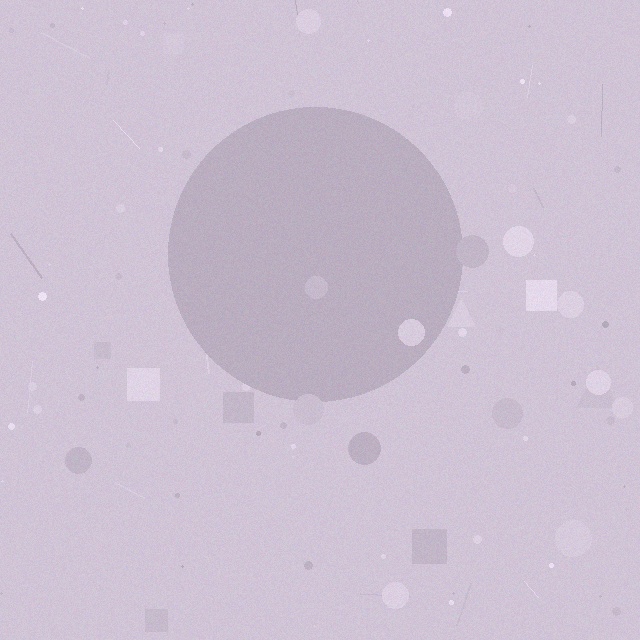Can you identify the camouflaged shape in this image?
The camouflaged shape is a circle.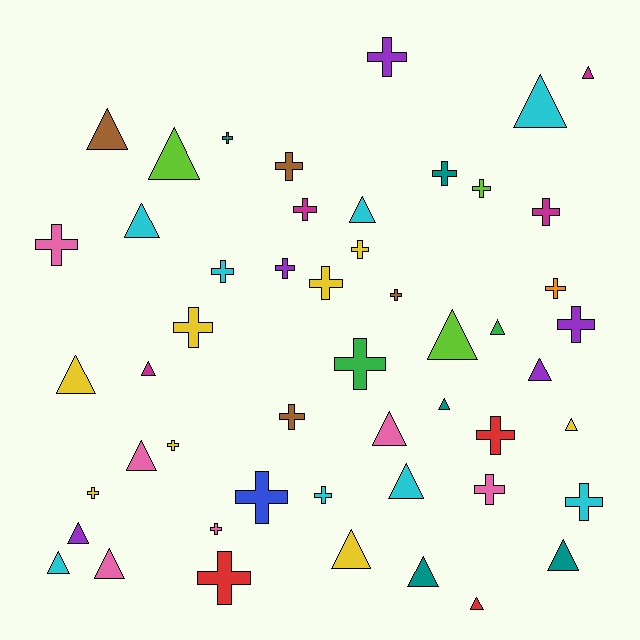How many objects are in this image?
There are 50 objects.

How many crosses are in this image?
There are 27 crosses.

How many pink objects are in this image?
There are 6 pink objects.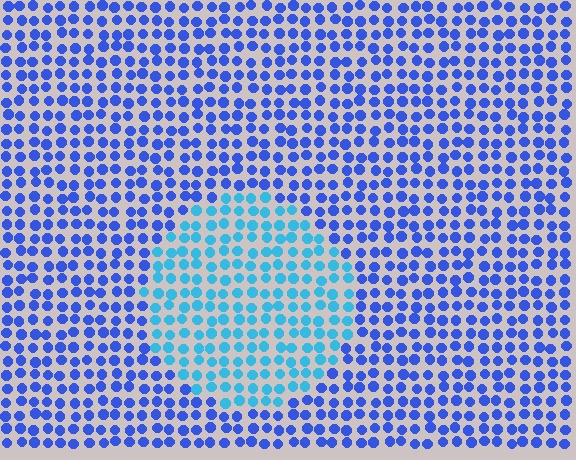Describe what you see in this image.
The image is filled with small blue elements in a uniform arrangement. A circle-shaped region is visible where the elements are tinted to a slightly different hue, forming a subtle color boundary.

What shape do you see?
I see a circle.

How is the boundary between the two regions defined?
The boundary is defined purely by a slight shift in hue (about 35 degrees). Spacing, size, and orientation are identical on both sides.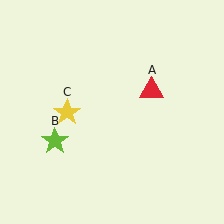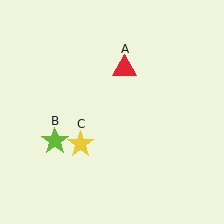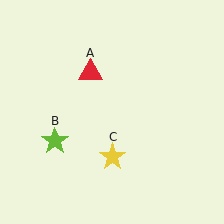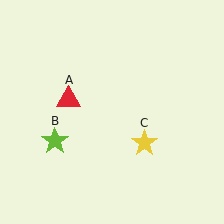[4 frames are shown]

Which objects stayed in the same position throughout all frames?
Lime star (object B) remained stationary.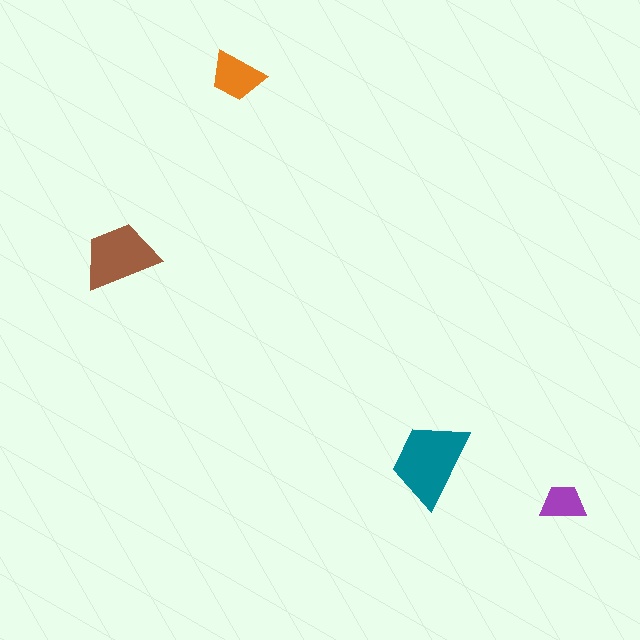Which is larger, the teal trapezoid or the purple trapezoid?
The teal one.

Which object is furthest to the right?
The purple trapezoid is rightmost.